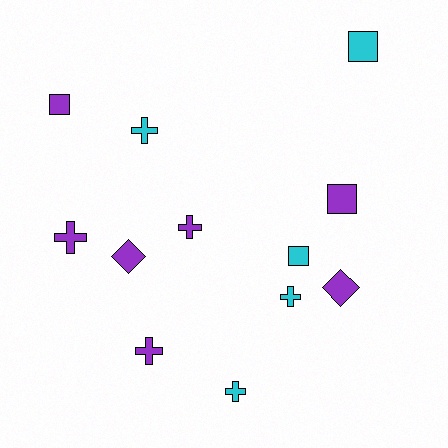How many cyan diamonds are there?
There are no cyan diamonds.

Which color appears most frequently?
Purple, with 7 objects.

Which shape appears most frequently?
Cross, with 6 objects.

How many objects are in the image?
There are 12 objects.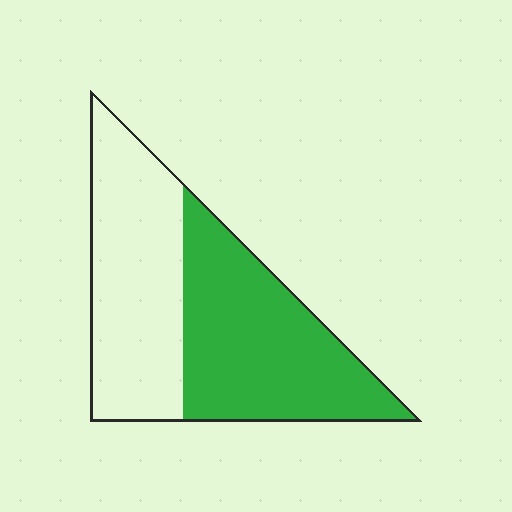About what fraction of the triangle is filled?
About one half (1/2).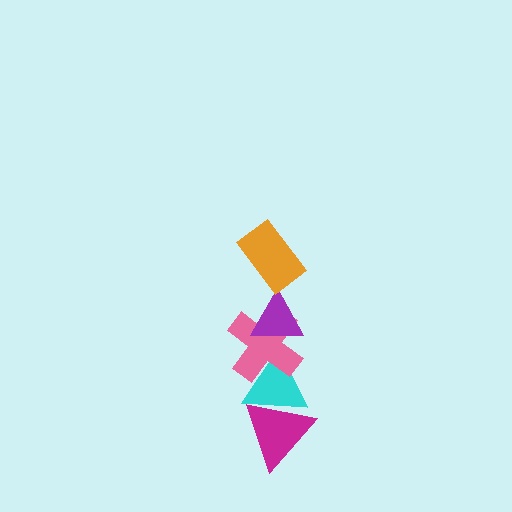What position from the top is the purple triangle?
The purple triangle is 2nd from the top.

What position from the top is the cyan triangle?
The cyan triangle is 4th from the top.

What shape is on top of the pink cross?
The purple triangle is on top of the pink cross.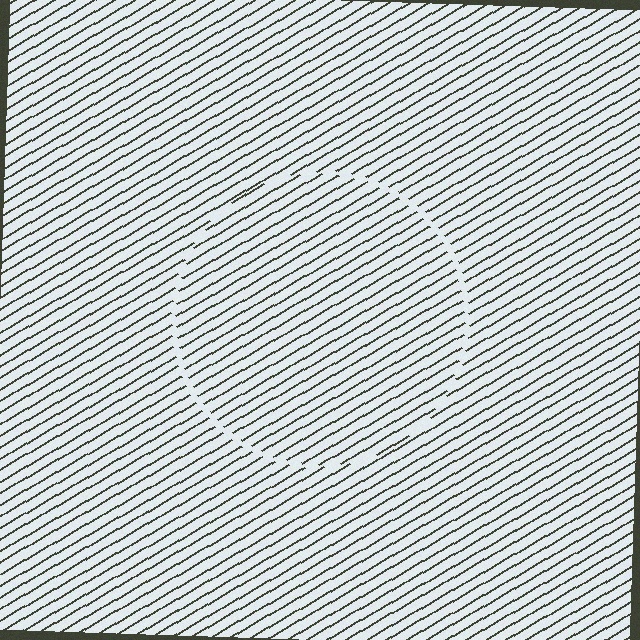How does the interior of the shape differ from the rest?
The interior of the shape contains the same grating, shifted by half a period — the contour is defined by the phase discontinuity where line-ends from the inner and outer gratings abut.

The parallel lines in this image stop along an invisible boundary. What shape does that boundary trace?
An illusory circle. The interior of the shape contains the same grating, shifted by half a period — the contour is defined by the phase discontinuity where line-ends from the inner and outer gratings abut.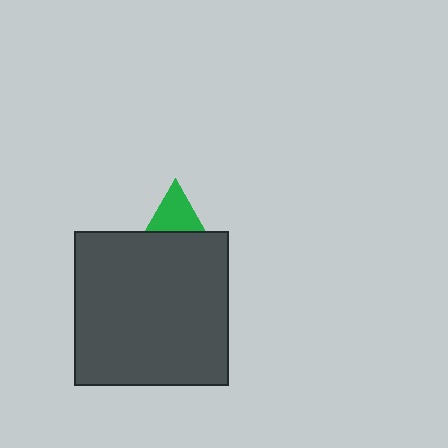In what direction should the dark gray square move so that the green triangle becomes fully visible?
The dark gray square should move down. That is the shortest direction to clear the overlap and leave the green triangle fully visible.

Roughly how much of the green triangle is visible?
About half of it is visible (roughly 45%).